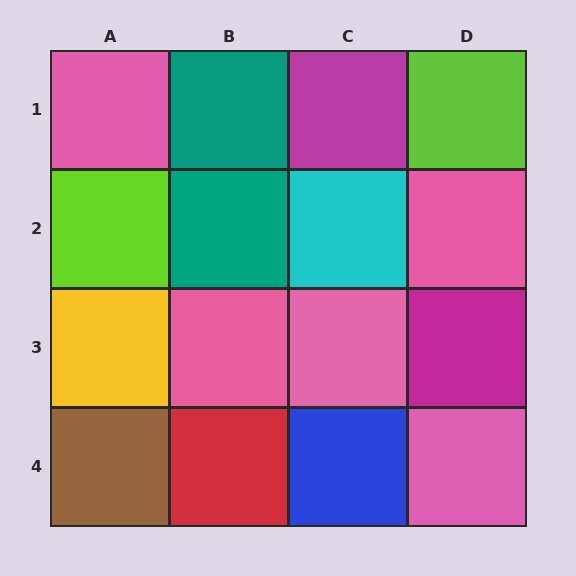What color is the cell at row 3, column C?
Pink.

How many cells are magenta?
2 cells are magenta.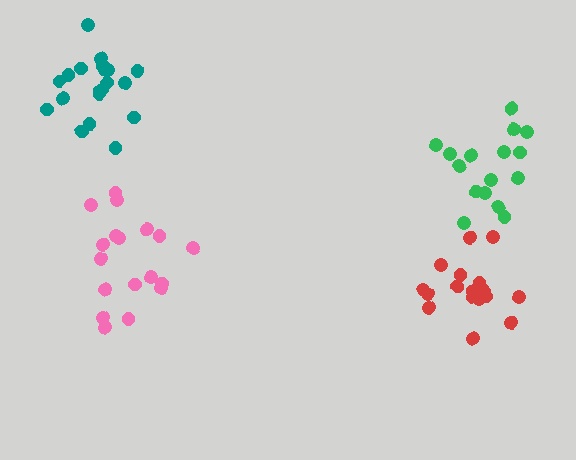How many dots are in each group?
Group 1: 16 dots, Group 2: 18 dots, Group 3: 20 dots, Group 4: 18 dots (72 total).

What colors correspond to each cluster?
The clusters are colored: green, red, teal, pink.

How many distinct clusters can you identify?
There are 4 distinct clusters.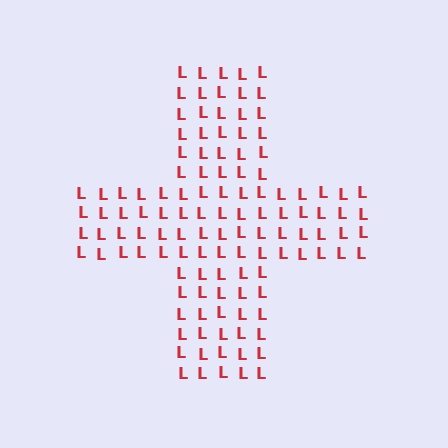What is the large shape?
The large shape is a cross.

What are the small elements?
The small elements are letter L's.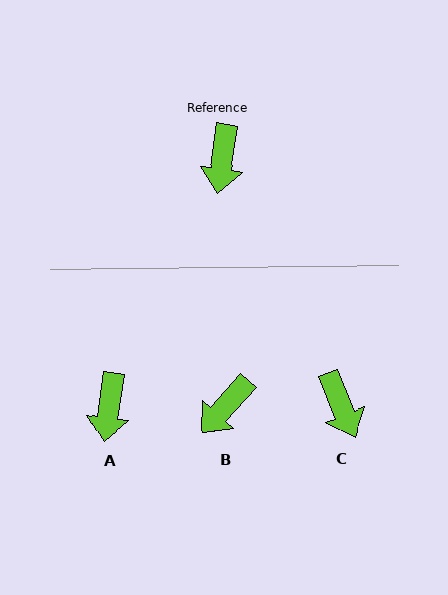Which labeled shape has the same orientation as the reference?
A.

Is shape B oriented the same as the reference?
No, it is off by about 33 degrees.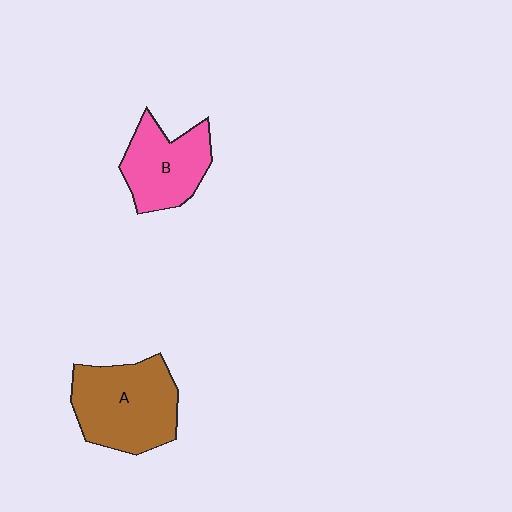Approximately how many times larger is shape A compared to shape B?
Approximately 1.4 times.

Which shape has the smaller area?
Shape B (pink).